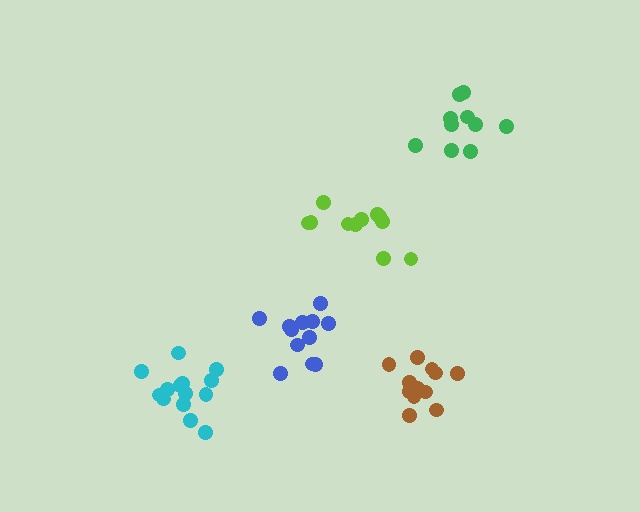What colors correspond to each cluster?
The clusters are colored: blue, green, lime, cyan, brown.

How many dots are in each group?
Group 1: 12 dots, Group 2: 10 dots, Group 3: 11 dots, Group 4: 14 dots, Group 5: 12 dots (59 total).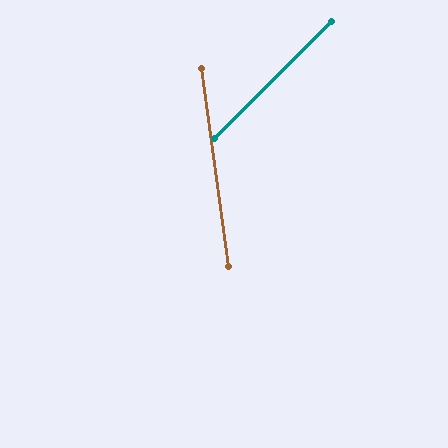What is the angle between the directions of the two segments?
Approximately 52 degrees.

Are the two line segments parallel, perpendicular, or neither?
Neither parallel nor perpendicular — they differ by about 52°.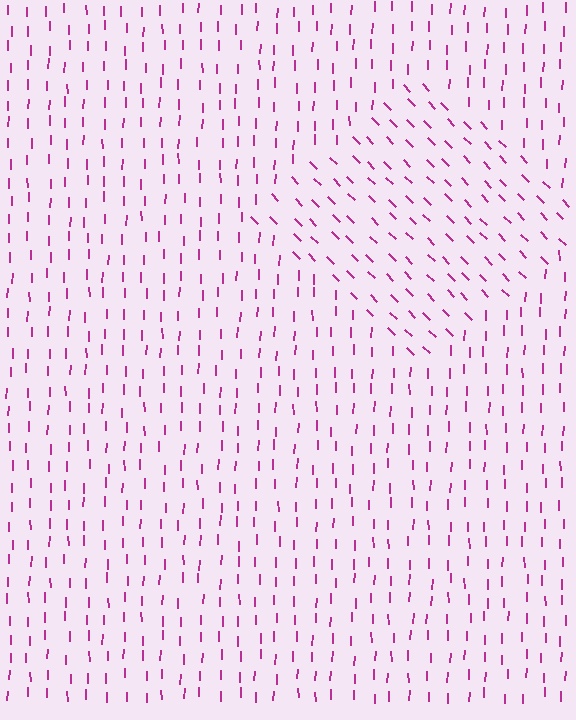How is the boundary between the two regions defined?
The boundary is defined purely by a change in line orientation (approximately 45 degrees difference). All lines are the same color and thickness.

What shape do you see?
I see a diamond.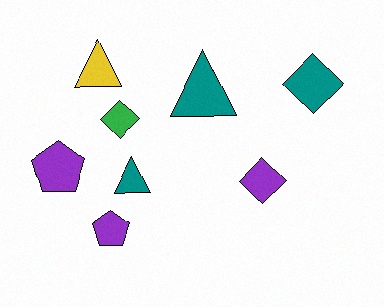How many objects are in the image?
There are 8 objects.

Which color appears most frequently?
Teal, with 3 objects.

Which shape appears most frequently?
Triangle, with 3 objects.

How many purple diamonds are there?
There is 1 purple diamond.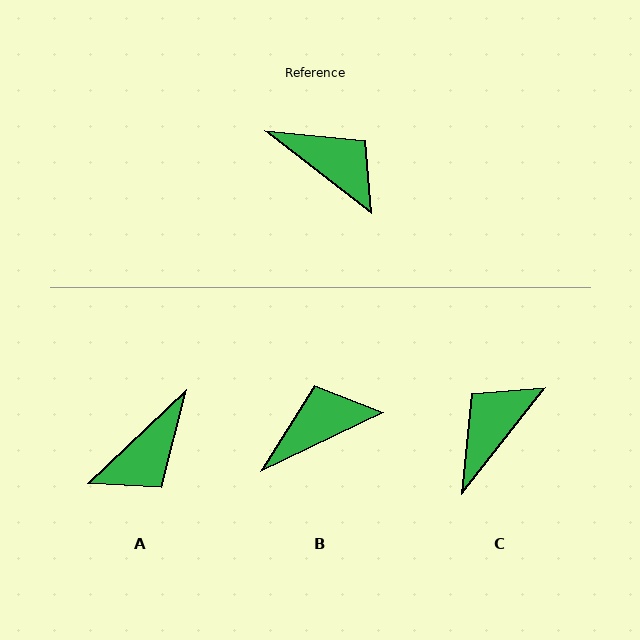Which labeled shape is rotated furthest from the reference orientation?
A, about 98 degrees away.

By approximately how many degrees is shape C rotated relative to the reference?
Approximately 90 degrees counter-clockwise.